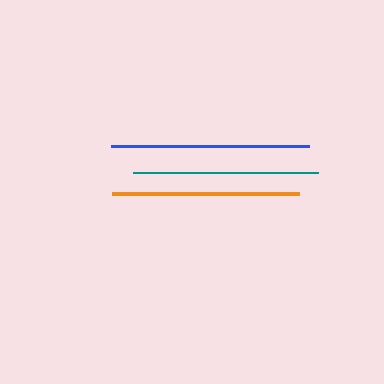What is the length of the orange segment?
The orange segment is approximately 187 pixels long.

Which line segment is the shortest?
The teal line is the shortest at approximately 185 pixels.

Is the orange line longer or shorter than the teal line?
The orange line is longer than the teal line.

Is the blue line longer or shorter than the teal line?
The blue line is longer than the teal line.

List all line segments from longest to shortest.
From longest to shortest: blue, orange, teal.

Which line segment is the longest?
The blue line is the longest at approximately 198 pixels.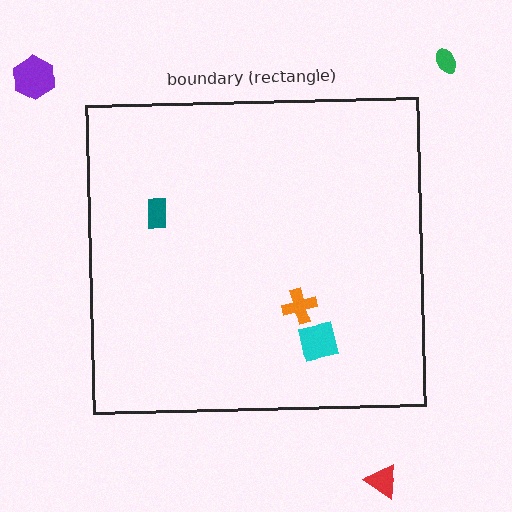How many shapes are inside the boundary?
3 inside, 3 outside.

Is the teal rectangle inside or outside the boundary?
Inside.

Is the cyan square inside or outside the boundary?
Inside.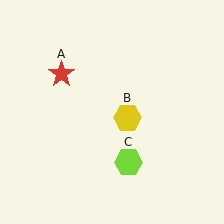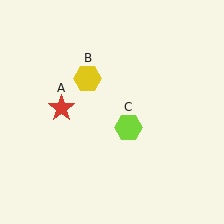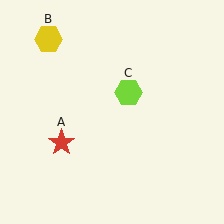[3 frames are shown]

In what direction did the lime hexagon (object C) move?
The lime hexagon (object C) moved up.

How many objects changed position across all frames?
3 objects changed position: red star (object A), yellow hexagon (object B), lime hexagon (object C).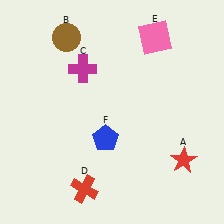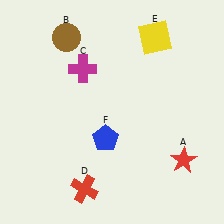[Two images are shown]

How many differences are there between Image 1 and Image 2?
There is 1 difference between the two images.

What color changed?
The square (E) changed from pink in Image 1 to yellow in Image 2.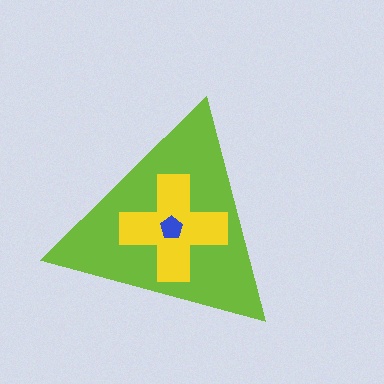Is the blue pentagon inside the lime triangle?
Yes.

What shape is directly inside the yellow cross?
The blue pentagon.